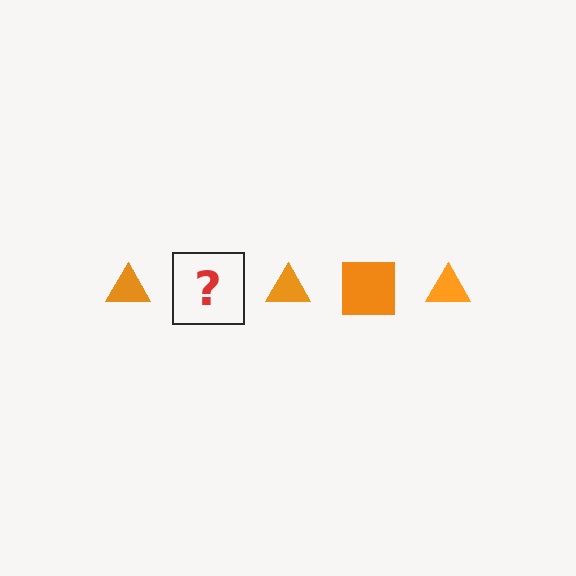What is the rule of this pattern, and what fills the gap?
The rule is that the pattern cycles through triangle, square shapes in orange. The gap should be filled with an orange square.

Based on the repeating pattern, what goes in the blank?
The blank should be an orange square.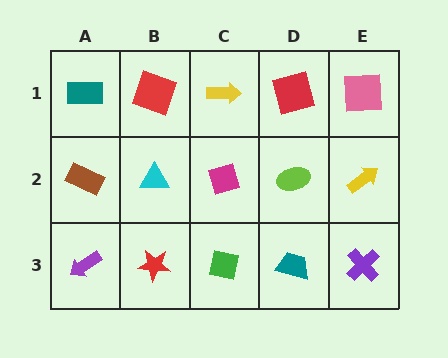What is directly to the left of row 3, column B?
A purple arrow.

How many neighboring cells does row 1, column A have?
2.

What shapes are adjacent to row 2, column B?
A red square (row 1, column B), a red star (row 3, column B), a brown rectangle (row 2, column A), a magenta diamond (row 2, column C).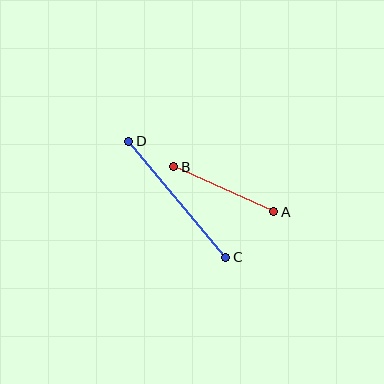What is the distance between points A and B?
The distance is approximately 110 pixels.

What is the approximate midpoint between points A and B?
The midpoint is at approximately (224, 189) pixels.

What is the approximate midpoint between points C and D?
The midpoint is at approximately (177, 199) pixels.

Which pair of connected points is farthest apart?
Points C and D are farthest apart.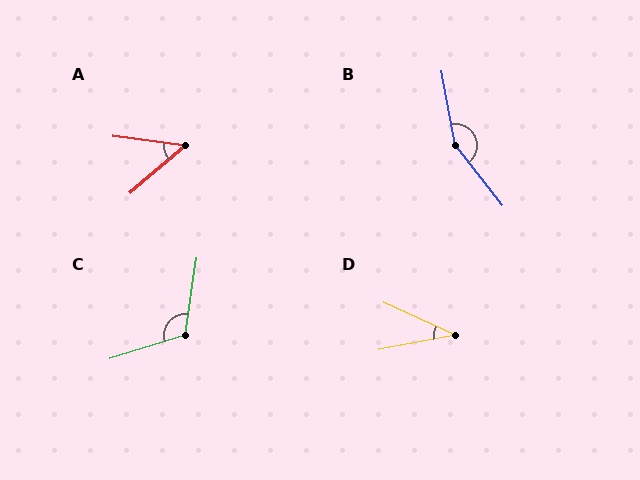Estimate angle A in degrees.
Approximately 48 degrees.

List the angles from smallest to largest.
D (35°), A (48°), C (116°), B (152°).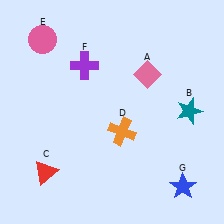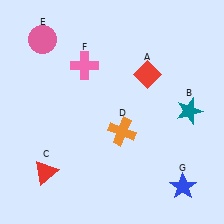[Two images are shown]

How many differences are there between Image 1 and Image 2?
There are 2 differences between the two images.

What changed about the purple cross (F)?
In Image 1, F is purple. In Image 2, it changed to pink.